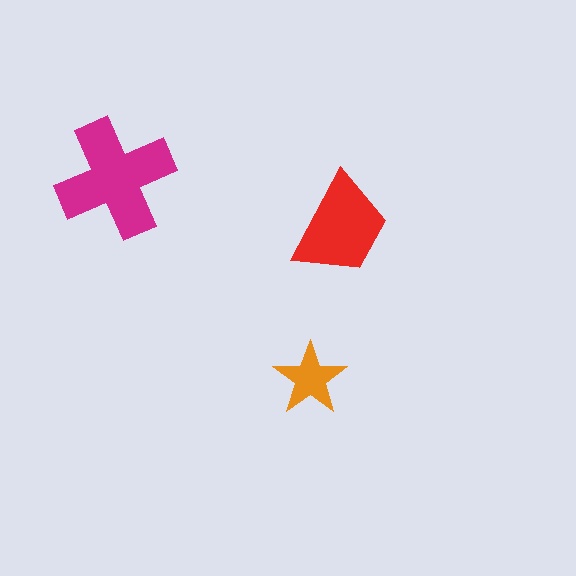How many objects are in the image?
There are 3 objects in the image.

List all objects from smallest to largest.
The orange star, the red trapezoid, the magenta cross.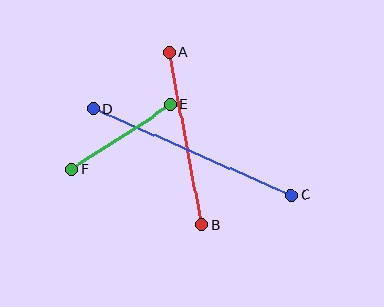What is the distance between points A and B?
The distance is approximately 175 pixels.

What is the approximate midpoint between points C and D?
The midpoint is at approximately (192, 152) pixels.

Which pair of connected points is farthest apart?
Points C and D are farthest apart.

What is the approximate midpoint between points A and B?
The midpoint is at approximately (185, 139) pixels.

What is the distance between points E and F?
The distance is approximately 118 pixels.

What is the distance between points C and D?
The distance is approximately 216 pixels.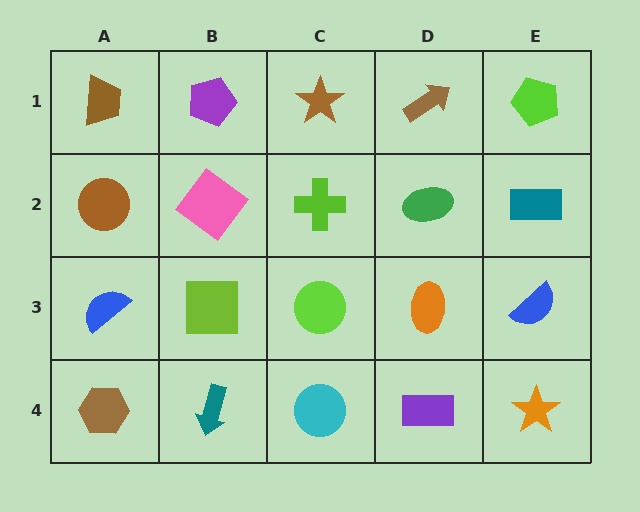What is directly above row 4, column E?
A blue semicircle.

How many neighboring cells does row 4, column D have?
3.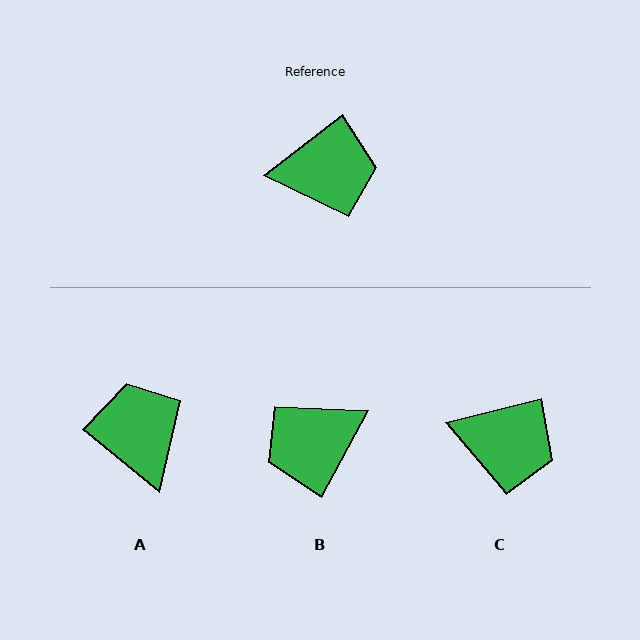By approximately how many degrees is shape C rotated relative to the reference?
Approximately 24 degrees clockwise.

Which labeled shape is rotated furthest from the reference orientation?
B, about 157 degrees away.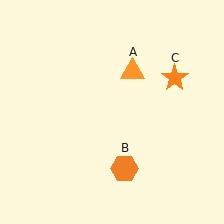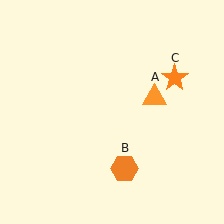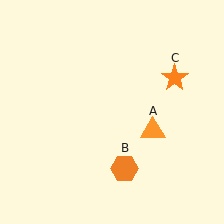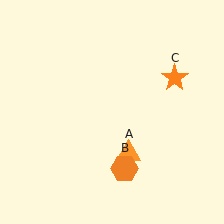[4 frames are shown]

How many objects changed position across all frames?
1 object changed position: orange triangle (object A).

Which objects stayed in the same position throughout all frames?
Orange hexagon (object B) and orange star (object C) remained stationary.